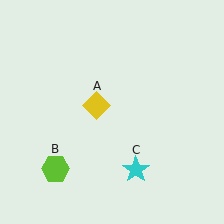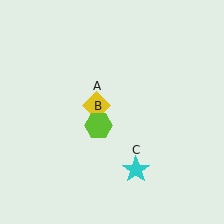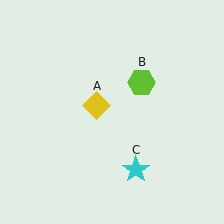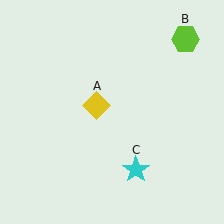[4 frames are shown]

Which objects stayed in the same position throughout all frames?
Yellow diamond (object A) and cyan star (object C) remained stationary.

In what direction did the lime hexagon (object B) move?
The lime hexagon (object B) moved up and to the right.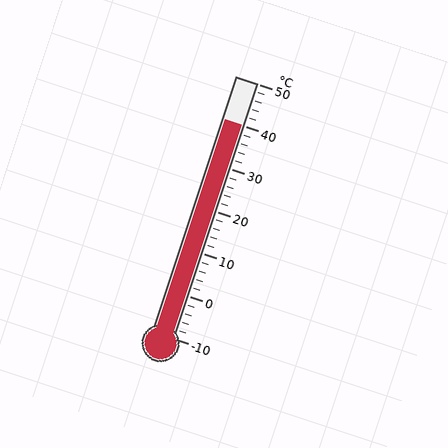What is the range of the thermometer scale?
The thermometer scale ranges from -10°C to 50°C.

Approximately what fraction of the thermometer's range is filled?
The thermometer is filled to approximately 85% of its range.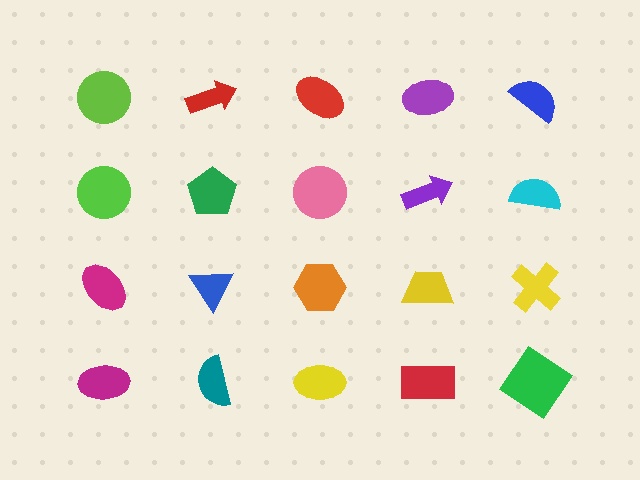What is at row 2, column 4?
A purple arrow.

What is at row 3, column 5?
A yellow cross.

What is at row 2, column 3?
A pink circle.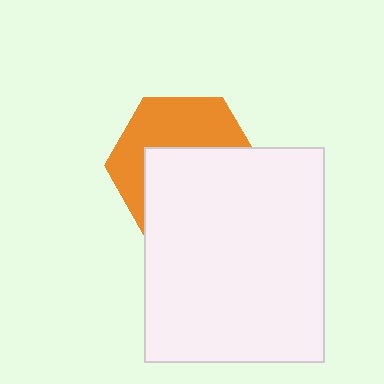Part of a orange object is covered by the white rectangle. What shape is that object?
It is a hexagon.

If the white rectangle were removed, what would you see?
You would see the complete orange hexagon.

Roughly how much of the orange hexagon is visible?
About half of it is visible (roughly 45%).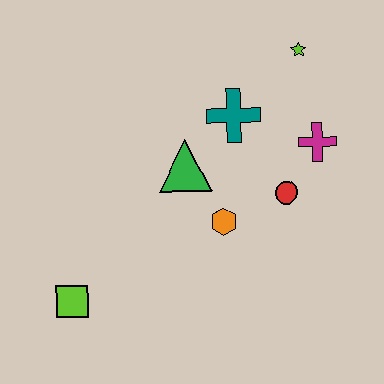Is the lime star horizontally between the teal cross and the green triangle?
No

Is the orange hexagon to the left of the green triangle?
No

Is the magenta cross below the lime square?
No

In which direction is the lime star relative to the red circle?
The lime star is above the red circle.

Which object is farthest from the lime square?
The lime star is farthest from the lime square.